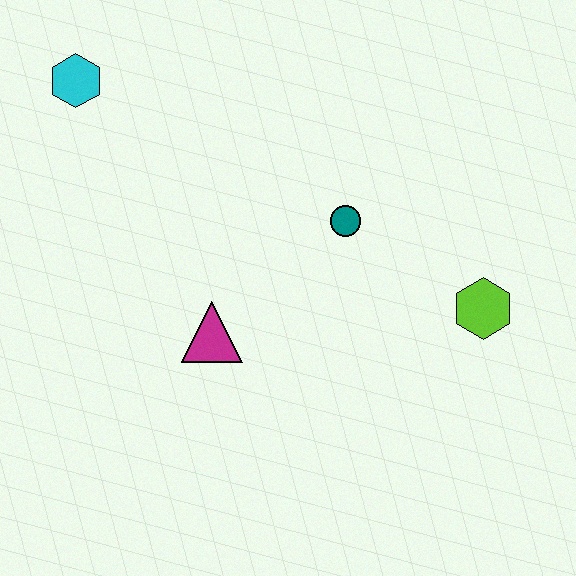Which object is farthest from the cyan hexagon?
The lime hexagon is farthest from the cyan hexagon.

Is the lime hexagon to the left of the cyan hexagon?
No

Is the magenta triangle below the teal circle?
Yes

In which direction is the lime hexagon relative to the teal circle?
The lime hexagon is to the right of the teal circle.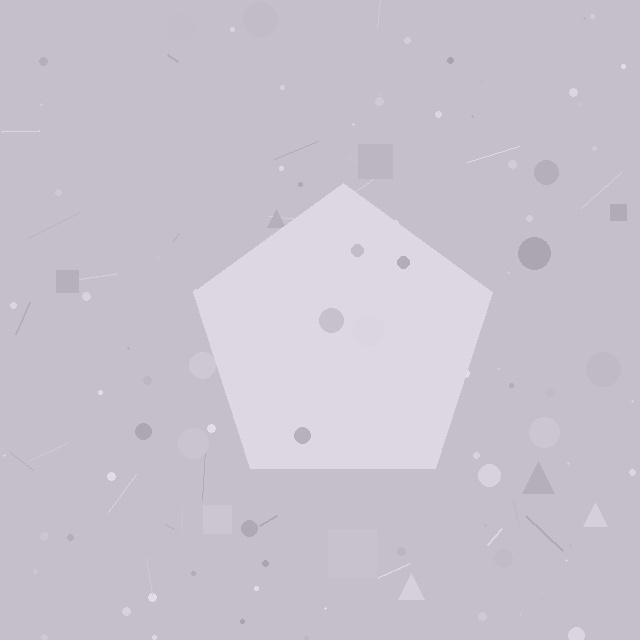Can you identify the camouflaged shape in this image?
The camouflaged shape is a pentagon.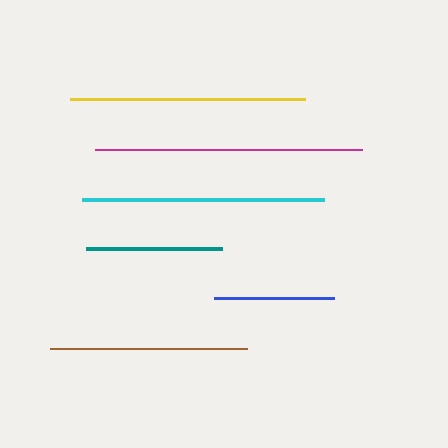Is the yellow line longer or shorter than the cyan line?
The cyan line is longer than the yellow line.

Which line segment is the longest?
The magenta line is the longest at approximately 267 pixels.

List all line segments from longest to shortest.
From longest to shortest: magenta, cyan, yellow, brown, teal, blue.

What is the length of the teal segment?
The teal segment is approximately 135 pixels long.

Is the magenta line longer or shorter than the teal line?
The magenta line is longer than the teal line.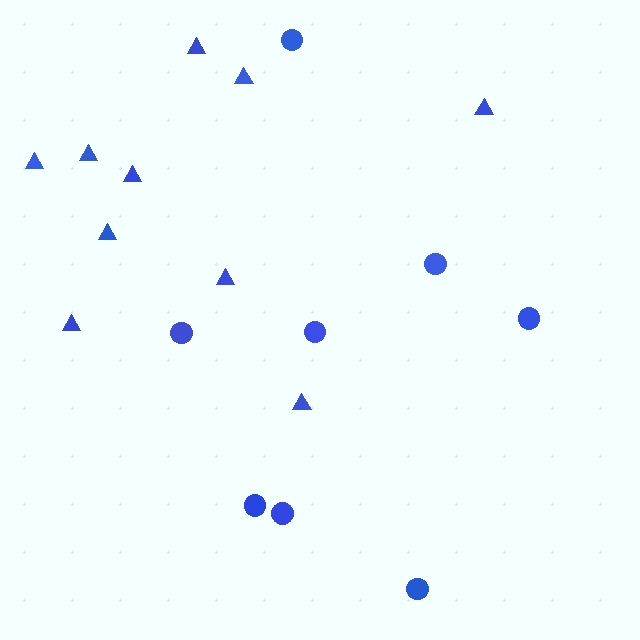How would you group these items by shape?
There are 2 groups: one group of triangles (10) and one group of circles (8).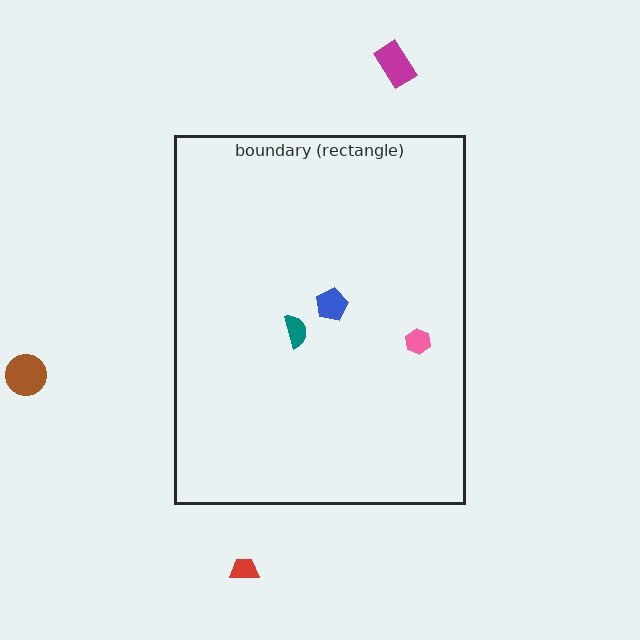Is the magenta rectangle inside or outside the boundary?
Outside.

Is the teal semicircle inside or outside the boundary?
Inside.